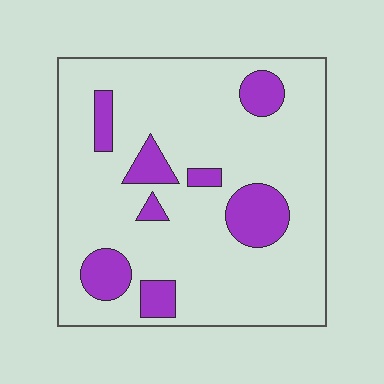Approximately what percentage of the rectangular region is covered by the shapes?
Approximately 15%.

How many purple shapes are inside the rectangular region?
8.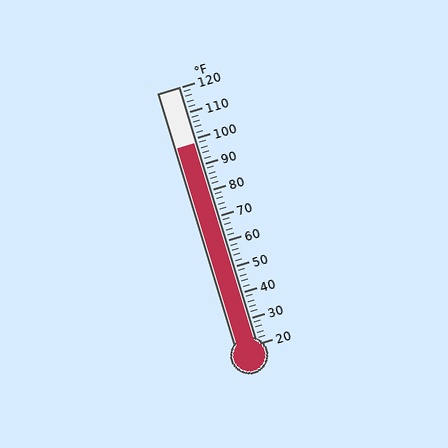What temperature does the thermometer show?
The thermometer shows approximately 98°F.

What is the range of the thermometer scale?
The thermometer scale ranges from 20°F to 120°F.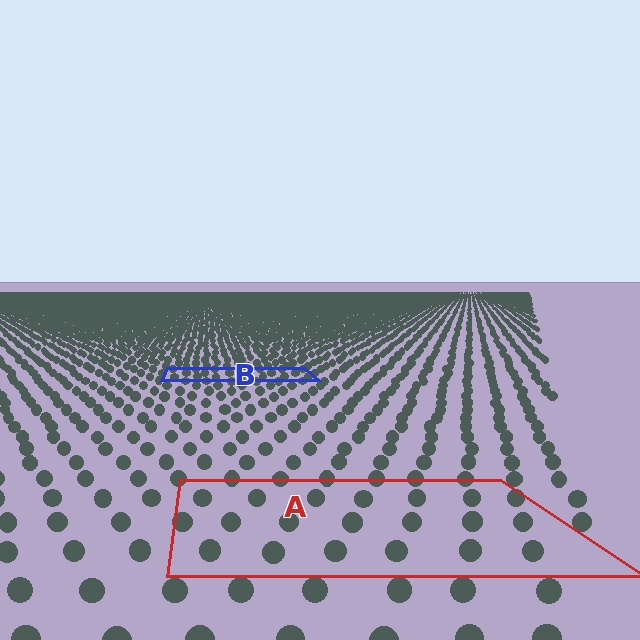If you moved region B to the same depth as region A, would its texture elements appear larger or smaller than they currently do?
They would appear larger. At a closer depth, the same texture elements are projected at a bigger on-screen size.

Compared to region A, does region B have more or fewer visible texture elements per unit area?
Region B has more texture elements per unit area — they are packed more densely because it is farther away.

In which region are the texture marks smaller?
The texture marks are smaller in region B, because it is farther away.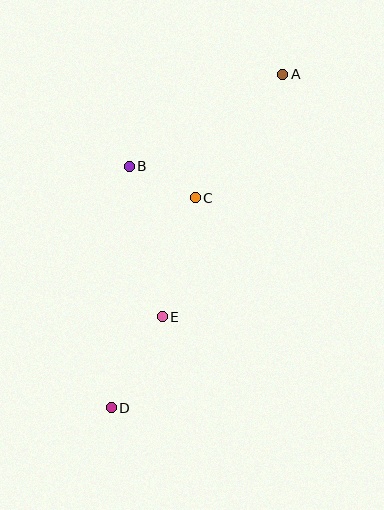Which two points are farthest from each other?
Points A and D are farthest from each other.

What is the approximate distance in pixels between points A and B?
The distance between A and B is approximately 179 pixels.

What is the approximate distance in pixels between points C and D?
The distance between C and D is approximately 226 pixels.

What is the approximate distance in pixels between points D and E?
The distance between D and E is approximately 104 pixels.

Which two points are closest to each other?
Points B and C are closest to each other.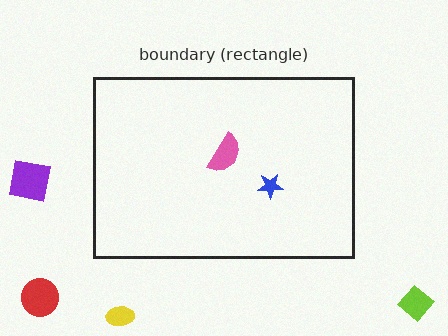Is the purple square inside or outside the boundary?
Outside.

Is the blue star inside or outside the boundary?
Inside.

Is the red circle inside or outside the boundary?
Outside.